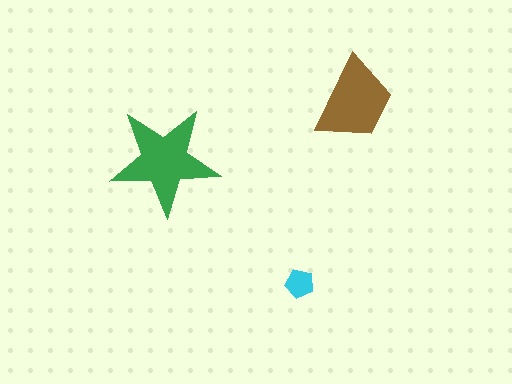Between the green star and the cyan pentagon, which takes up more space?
The green star.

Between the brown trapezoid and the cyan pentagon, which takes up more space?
The brown trapezoid.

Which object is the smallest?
The cyan pentagon.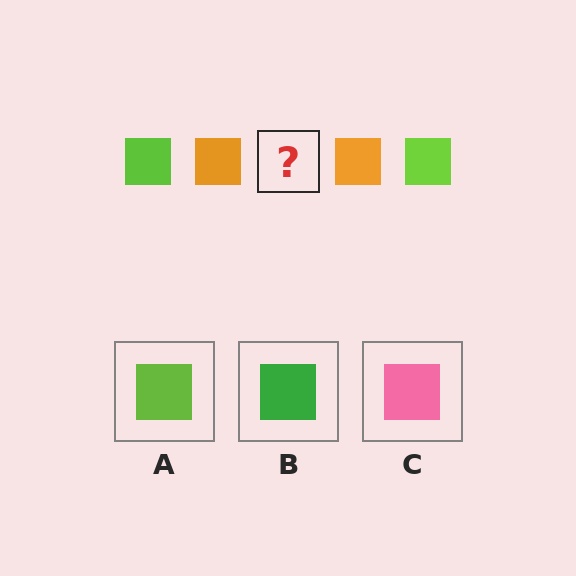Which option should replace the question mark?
Option A.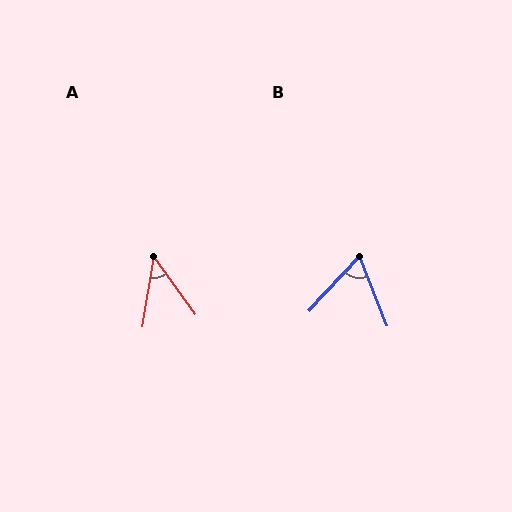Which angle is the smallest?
A, at approximately 45 degrees.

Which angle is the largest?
B, at approximately 64 degrees.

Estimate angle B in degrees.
Approximately 64 degrees.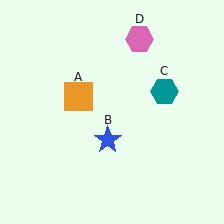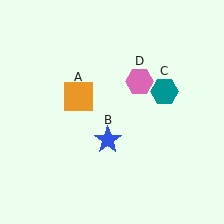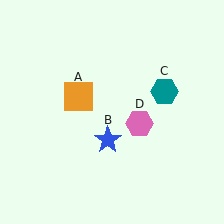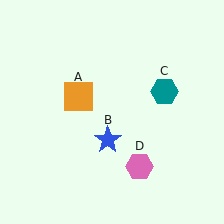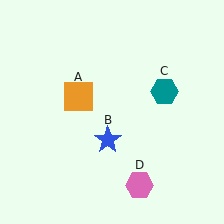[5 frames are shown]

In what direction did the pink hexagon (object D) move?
The pink hexagon (object D) moved down.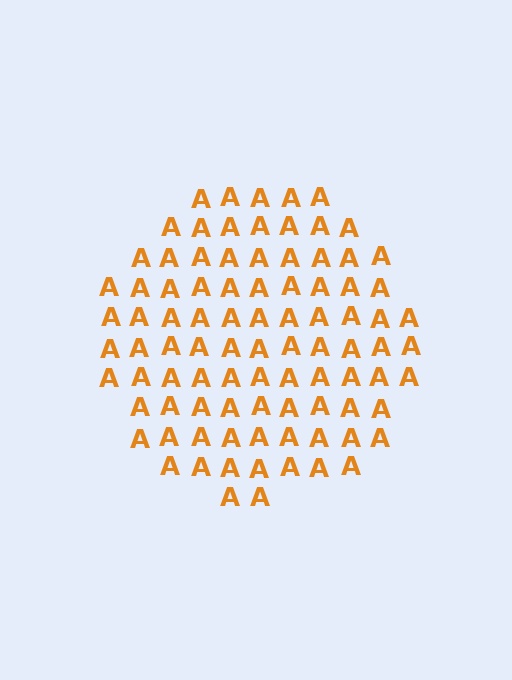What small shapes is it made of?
It is made of small letter A's.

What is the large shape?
The large shape is a circle.